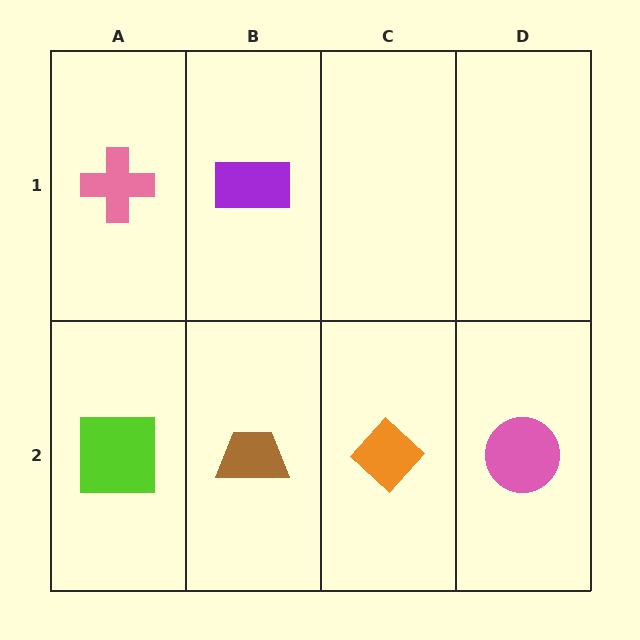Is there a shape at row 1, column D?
No, that cell is empty.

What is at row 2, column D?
A pink circle.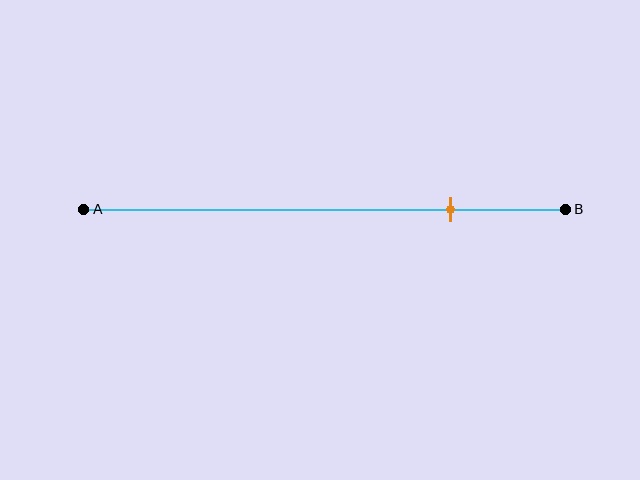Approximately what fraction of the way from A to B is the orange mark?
The orange mark is approximately 75% of the way from A to B.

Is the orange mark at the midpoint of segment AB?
No, the mark is at about 75% from A, not at the 50% midpoint.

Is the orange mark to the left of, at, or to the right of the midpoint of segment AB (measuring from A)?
The orange mark is to the right of the midpoint of segment AB.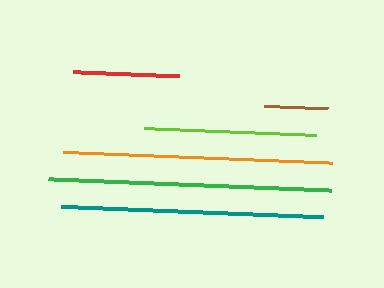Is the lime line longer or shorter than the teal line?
The teal line is longer than the lime line.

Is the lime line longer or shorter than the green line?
The green line is longer than the lime line.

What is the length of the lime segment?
The lime segment is approximately 173 pixels long.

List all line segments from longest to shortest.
From longest to shortest: green, orange, teal, lime, red, brown.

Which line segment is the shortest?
The brown line is the shortest at approximately 64 pixels.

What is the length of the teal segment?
The teal segment is approximately 262 pixels long.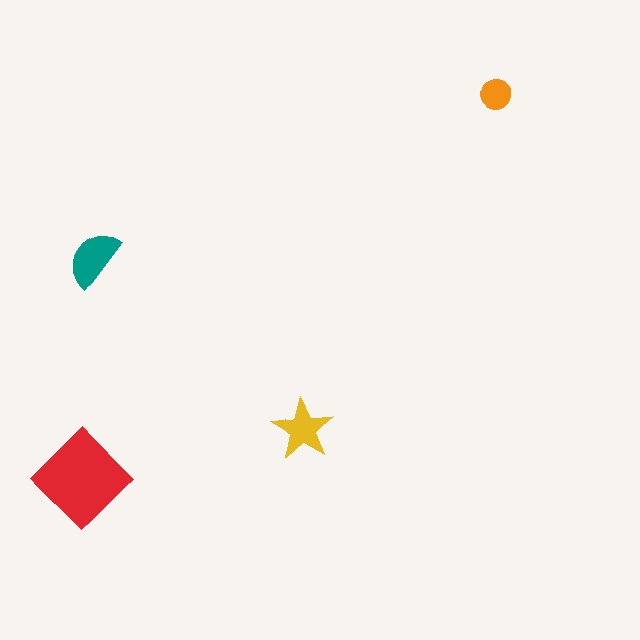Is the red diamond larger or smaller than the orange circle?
Larger.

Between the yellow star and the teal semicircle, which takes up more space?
The teal semicircle.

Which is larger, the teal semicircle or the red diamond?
The red diamond.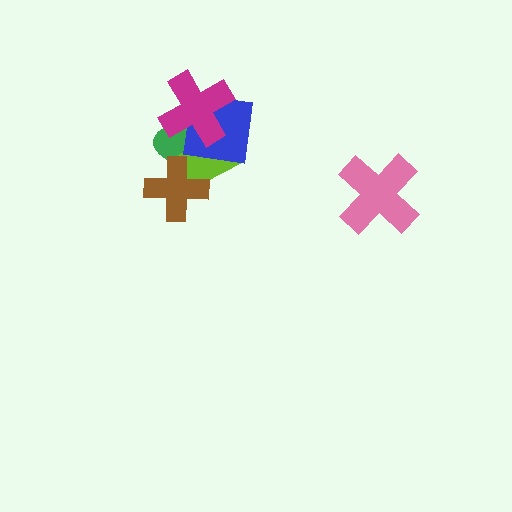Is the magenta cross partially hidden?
No, no other shape covers it.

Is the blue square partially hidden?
Yes, it is partially covered by another shape.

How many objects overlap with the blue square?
3 objects overlap with the blue square.